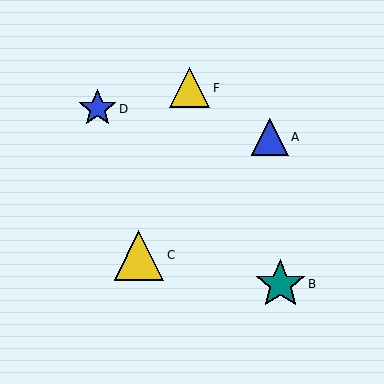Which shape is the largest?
The teal star (labeled B) is the largest.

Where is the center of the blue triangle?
The center of the blue triangle is at (270, 137).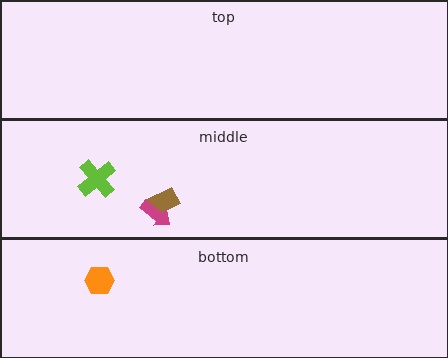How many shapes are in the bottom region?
1.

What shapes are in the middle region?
The brown rectangle, the lime cross, the magenta arrow.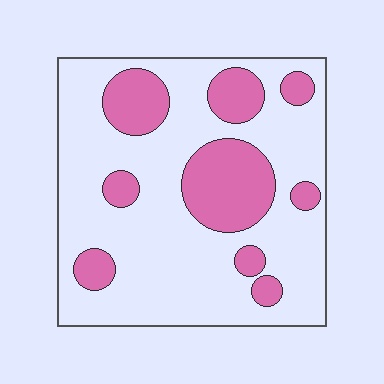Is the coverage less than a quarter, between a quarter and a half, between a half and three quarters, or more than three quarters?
Between a quarter and a half.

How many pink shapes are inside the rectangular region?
9.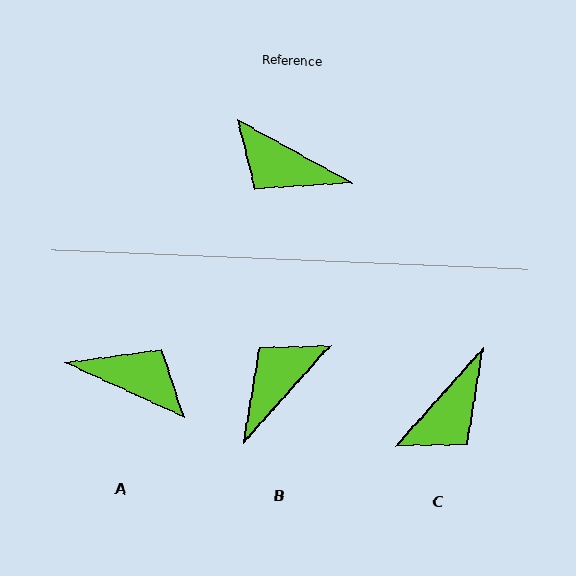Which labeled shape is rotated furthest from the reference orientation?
A, about 176 degrees away.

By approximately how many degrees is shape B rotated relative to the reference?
Approximately 103 degrees clockwise.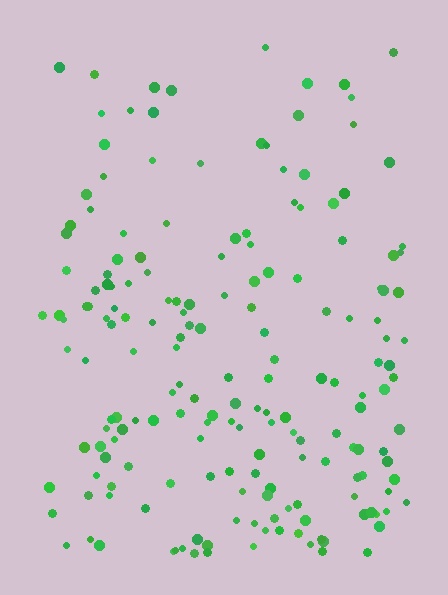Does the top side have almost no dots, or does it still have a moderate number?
Still a moderate number, just noticeably fewer than the bottom.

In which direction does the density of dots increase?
From top to bottom, with the bottom side densest.